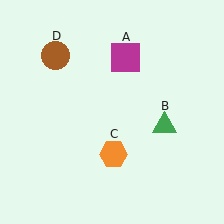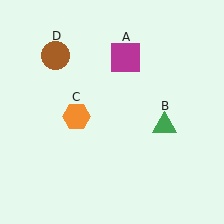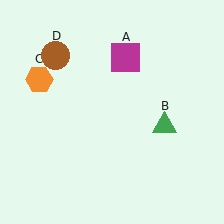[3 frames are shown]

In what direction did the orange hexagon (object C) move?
The orange hexagon (object C) moved up and to the left.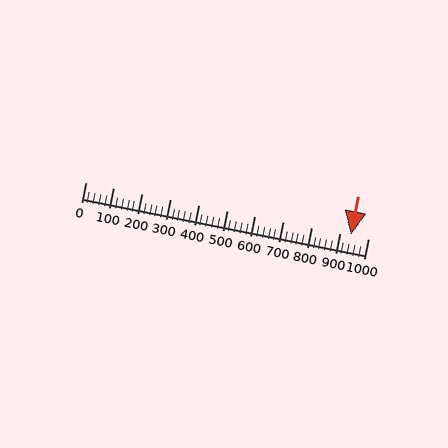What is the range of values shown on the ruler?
The ruler shows values from 0 to 1000.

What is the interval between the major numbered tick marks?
The major tick marks are spaced 100 units apart.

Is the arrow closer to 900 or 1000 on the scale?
The arrow is closer to 900.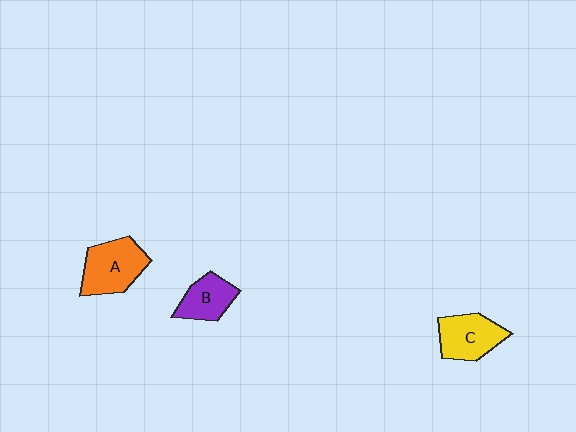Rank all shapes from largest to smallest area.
From largest to smallest: A (orange), C (yellow), B (purple).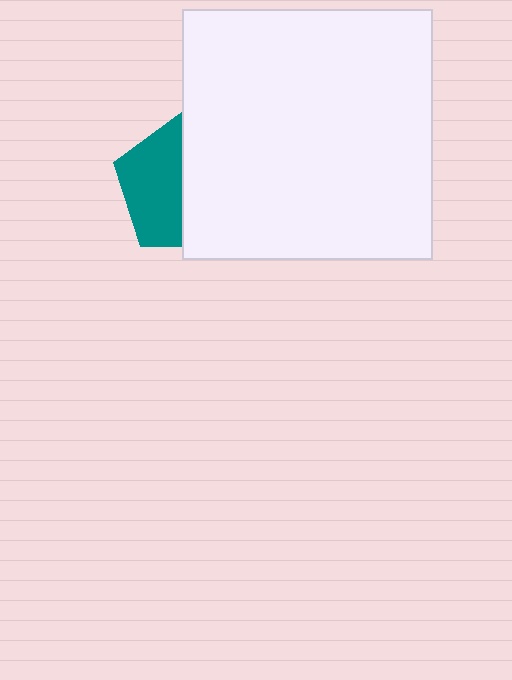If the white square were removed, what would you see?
You would see the complete teal pentagon.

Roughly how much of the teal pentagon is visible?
About half of it is visible (roughly 46%).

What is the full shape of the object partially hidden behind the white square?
The partially hidden object is a teal pentagon.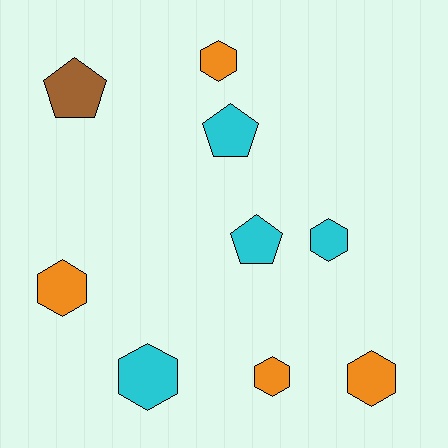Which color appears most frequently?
Orange, with 4 objects.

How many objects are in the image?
There are 9 objects.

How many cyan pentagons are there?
There are 2 cyan pentagons.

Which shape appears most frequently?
Hexagon, with 6 objects.